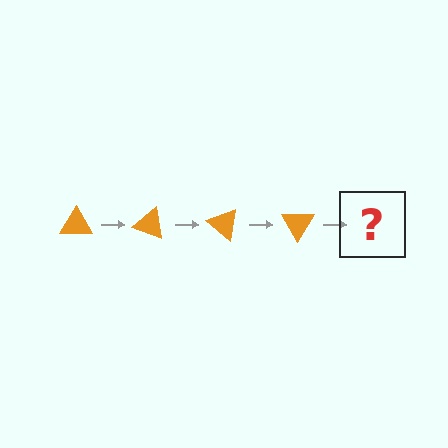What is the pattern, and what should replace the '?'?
The pattern is that the triangle rotates 20 degrees each step. The '?' should be an orange triangle rotated 80 degrees.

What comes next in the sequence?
The next element should be an orange triangle rotated 80 degrees.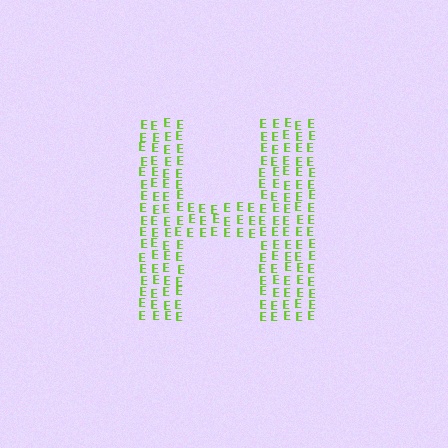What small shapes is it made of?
It is made of small letter E's.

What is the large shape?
The large shape is the letter H.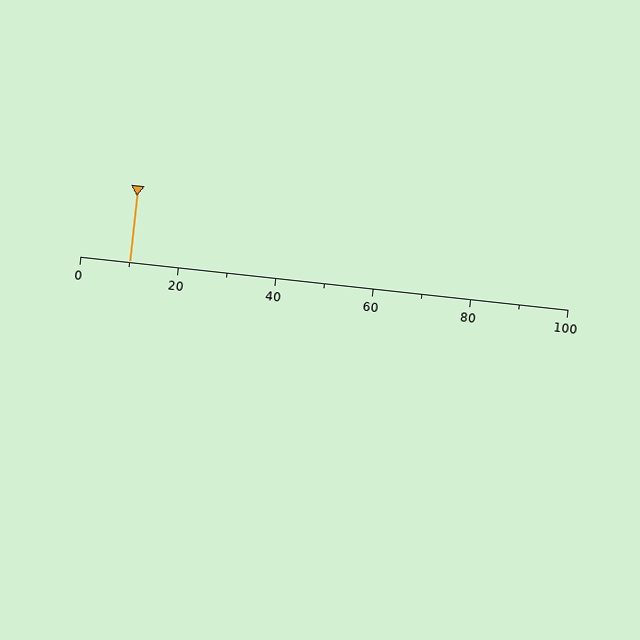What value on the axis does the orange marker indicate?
The marker indicates approximately 10.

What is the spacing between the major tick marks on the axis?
The major ticks are spaced 20 apart.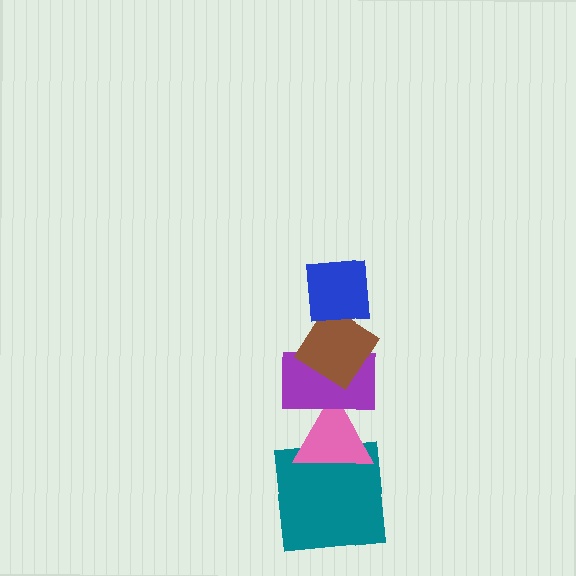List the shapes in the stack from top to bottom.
From top to bottom: the blue square, the brown diamond, the purple rectangle, the pink triangle, the teal square.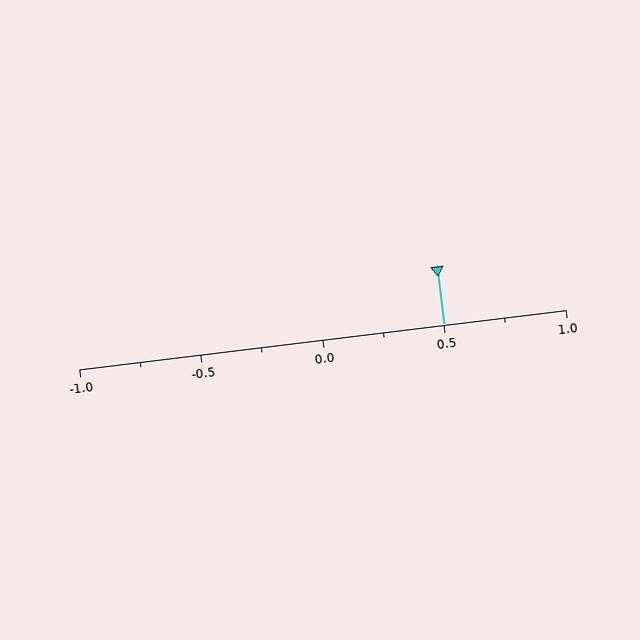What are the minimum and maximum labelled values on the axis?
The axis runs from -1.0 to 1.0.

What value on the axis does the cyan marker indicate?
The marker indicates approximately 0.5.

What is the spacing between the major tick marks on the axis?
The major ticks are spaced 0.5 apart.